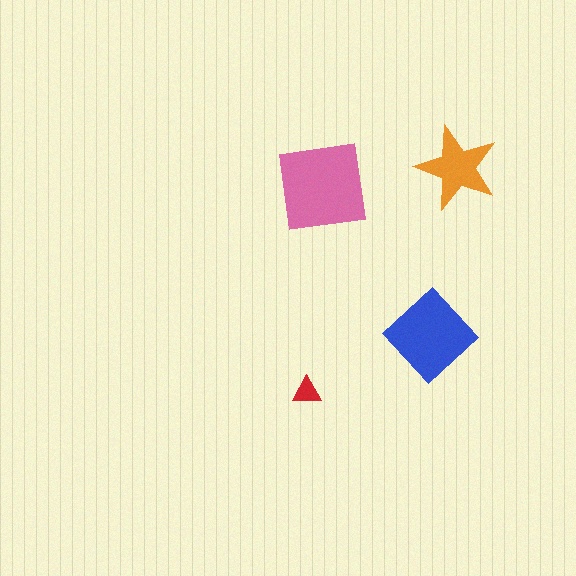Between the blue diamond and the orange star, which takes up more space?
The blue diamond.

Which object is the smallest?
The red triangle.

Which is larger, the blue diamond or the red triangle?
The blue diamond.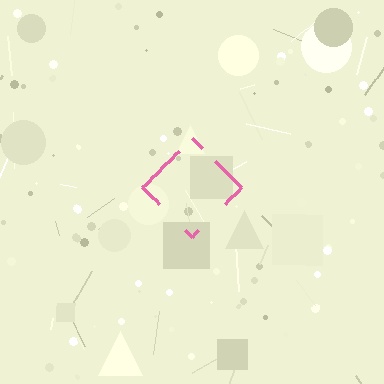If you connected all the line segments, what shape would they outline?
They would outline a diamond.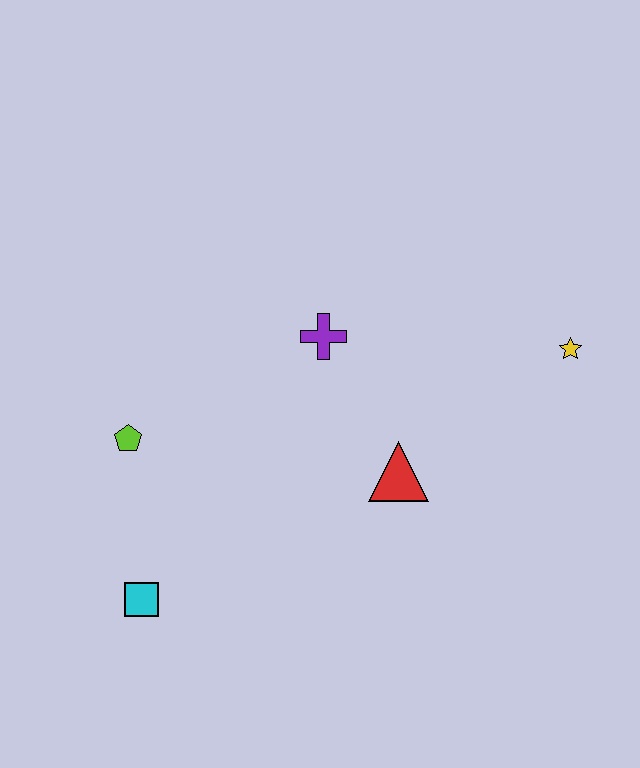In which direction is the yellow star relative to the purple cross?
The yellow star is to the right of the purple cross.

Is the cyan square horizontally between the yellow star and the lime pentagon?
Yes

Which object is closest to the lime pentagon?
The cyan square is closest to the lime pentagon.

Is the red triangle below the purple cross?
Yes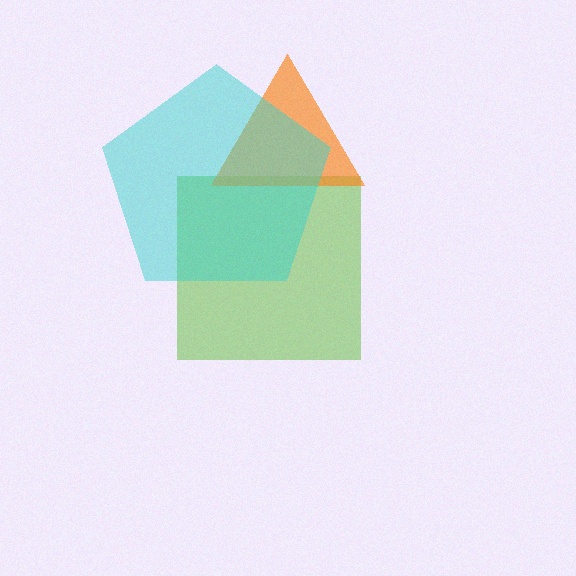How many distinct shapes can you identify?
There are 3 distinct shapes: a lime square, an orange triangle, a cyan pentagon.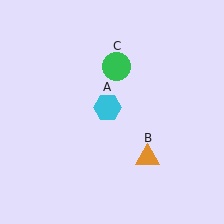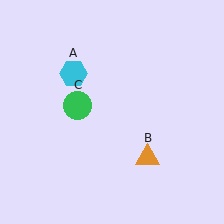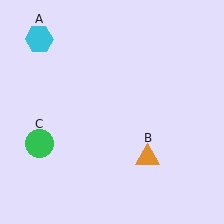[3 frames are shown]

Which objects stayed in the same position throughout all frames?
Orange triangle (object B) remained stationary.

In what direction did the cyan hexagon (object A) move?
The cyan hexagon (object A) moved up and to the left.